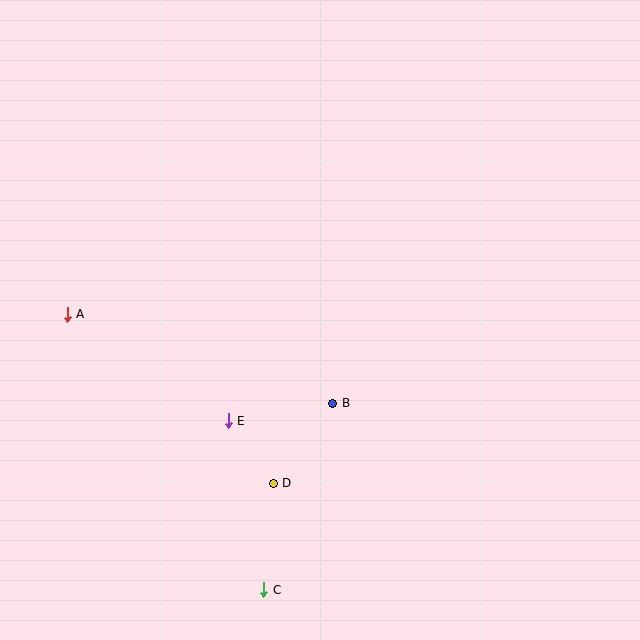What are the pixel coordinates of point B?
Point B is at (333, 403).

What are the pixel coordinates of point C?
Point C is at (264, 590).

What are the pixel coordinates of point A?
Point A is at (67, 314).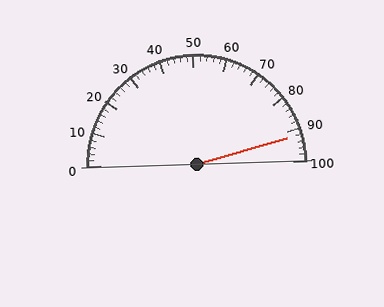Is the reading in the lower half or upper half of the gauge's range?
The reading is in the upper half of the range (0 to 100).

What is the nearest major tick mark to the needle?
The nearest major tick mark is 90.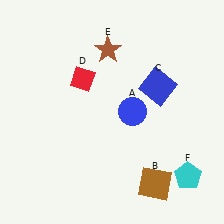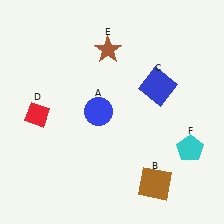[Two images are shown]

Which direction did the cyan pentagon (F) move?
The cyan pentagon (F) moved up.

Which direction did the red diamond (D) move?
The red diamond (D) moved left.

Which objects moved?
The objects that moved are: the blue circle (A), the red diamond (D), the cyan pentagon (F).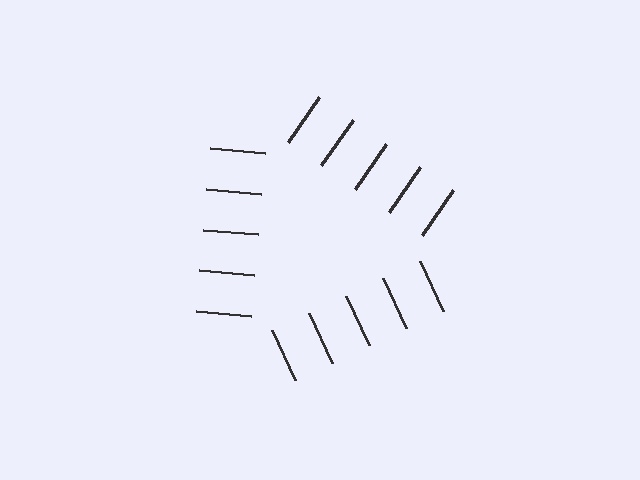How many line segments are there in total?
15 — 5 along each of the 3 edges.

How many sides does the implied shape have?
3 sides — the line-ends trace a triangle.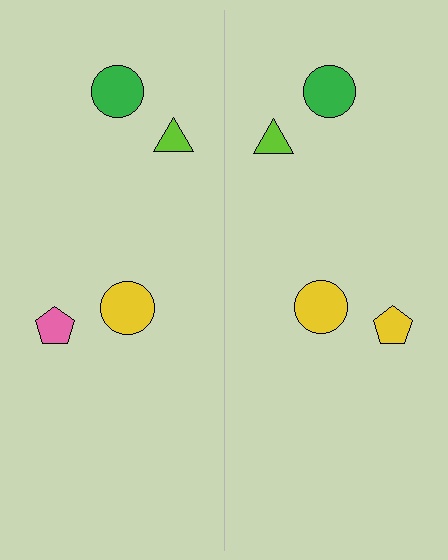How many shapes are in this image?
There are 8 shapes in this image.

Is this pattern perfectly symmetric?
No, the pattern is not perfectly symmetric. The yellow pentagon on the right side breaks the symmetry — its mirror counterpart is pink.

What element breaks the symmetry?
The yellow pentagon on the right side breaks the symmetry — its mirror counterpart is pink.